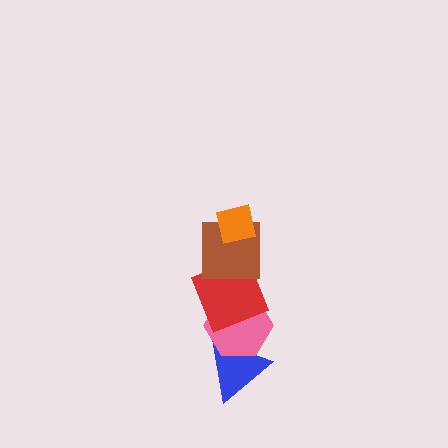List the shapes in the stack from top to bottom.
From top to bottom: the orange square, the brown square, the red square, the pink hexagon, the blue triangle.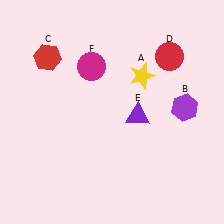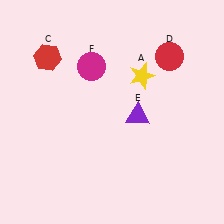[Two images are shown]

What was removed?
The purple hexagon (B) was removed in Image 2.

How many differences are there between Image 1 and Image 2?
There is 1 difference between the two images.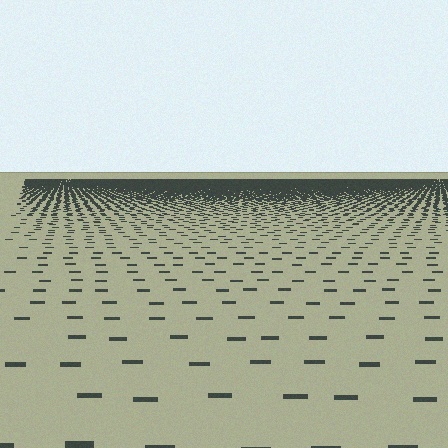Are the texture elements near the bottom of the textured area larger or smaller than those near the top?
Larger. Near the bottom, elements are closer to the viewer and appear at a bigger on-screen size.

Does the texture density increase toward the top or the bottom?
Density increases toward the top.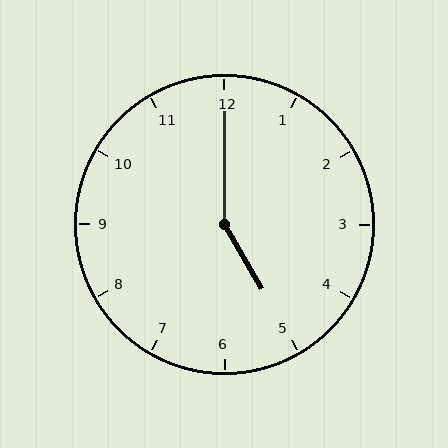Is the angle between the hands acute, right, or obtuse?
It is obtuse.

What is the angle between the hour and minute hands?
Approximately 150 degrees.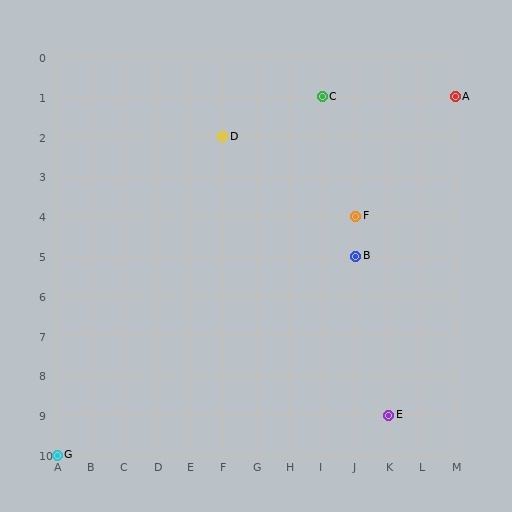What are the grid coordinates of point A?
Point A is at grid coordinates (M, 1).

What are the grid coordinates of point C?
Point C is at grid coordinates (I, 1).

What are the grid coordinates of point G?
Point G is at grid coordinates (A, 10).